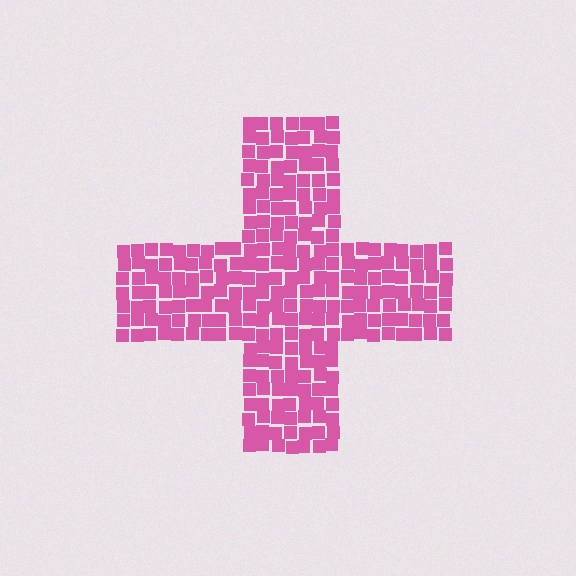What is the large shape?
The large shape is a cross.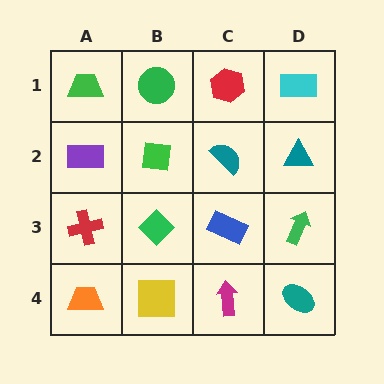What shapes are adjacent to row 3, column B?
A green square (row 2, column B), a yellow square (row 4, column B), a red cross (row 3, column A), a blue rectangle (row 3, column C).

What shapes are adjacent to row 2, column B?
A green circle (row 1, column B), a green diamond (row 3, column B), a purple rectangle (row 2, column A), a teal semicircle (row 2, column C).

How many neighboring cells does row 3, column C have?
4.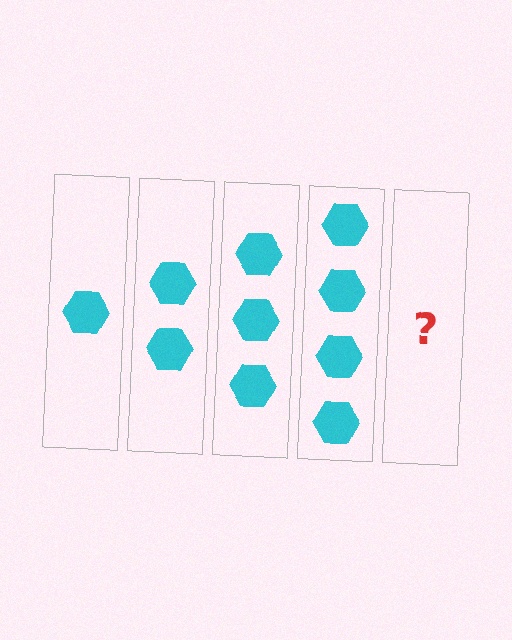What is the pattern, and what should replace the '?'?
The pattern is that each step adds one more hexagon. The '?' should be 5 hexagons.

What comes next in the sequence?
The next element should be 5 hexagons.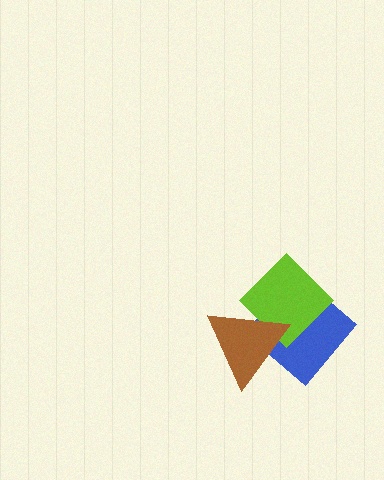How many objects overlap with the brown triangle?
2 objects overlap with the brown triangle.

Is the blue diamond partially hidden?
Yes, it is partially covered by another shape.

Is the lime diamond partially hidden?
Yes, it is partially covered by another shape.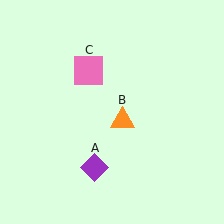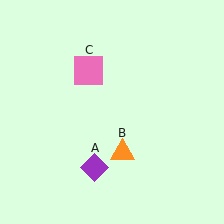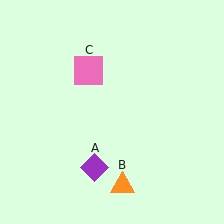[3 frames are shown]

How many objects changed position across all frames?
1 object changed position: orange triangle (object B).